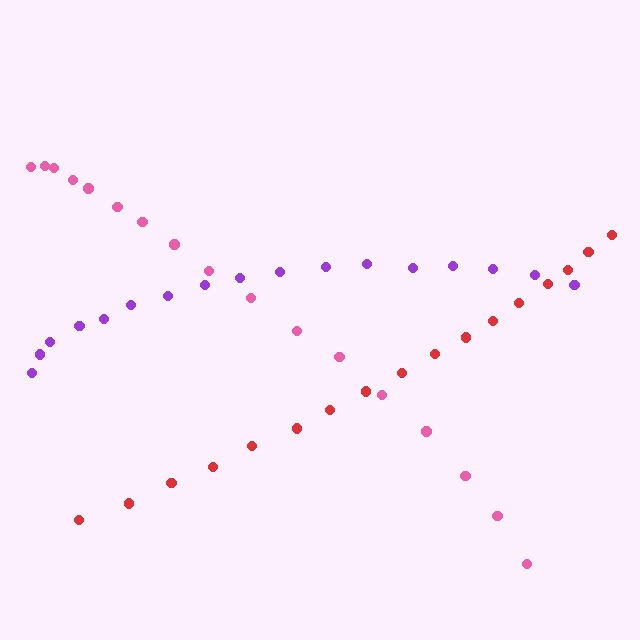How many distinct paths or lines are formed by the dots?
There are 3 distinct paths.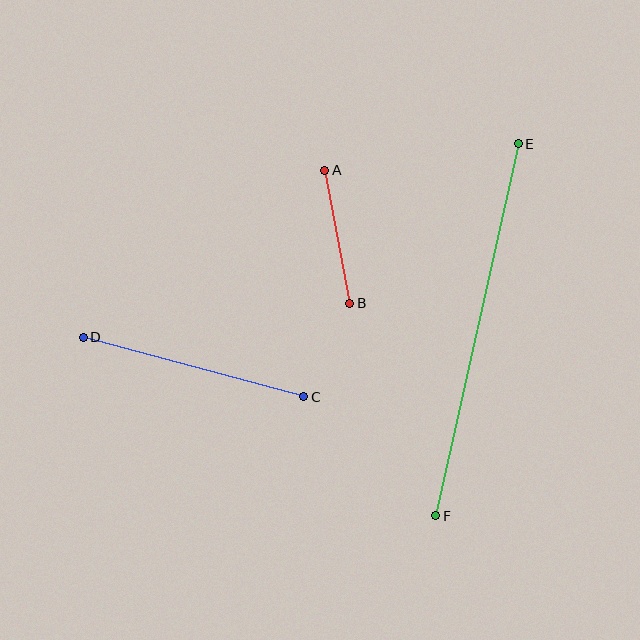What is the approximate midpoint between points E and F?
The midpoint is at approximately (477, 330) pixels.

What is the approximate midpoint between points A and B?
The midpoint is at approximately (337, 237) pixels.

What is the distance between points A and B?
The distance is approximately 135 pixels.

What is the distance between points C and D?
The distance is approximately 228 pixels.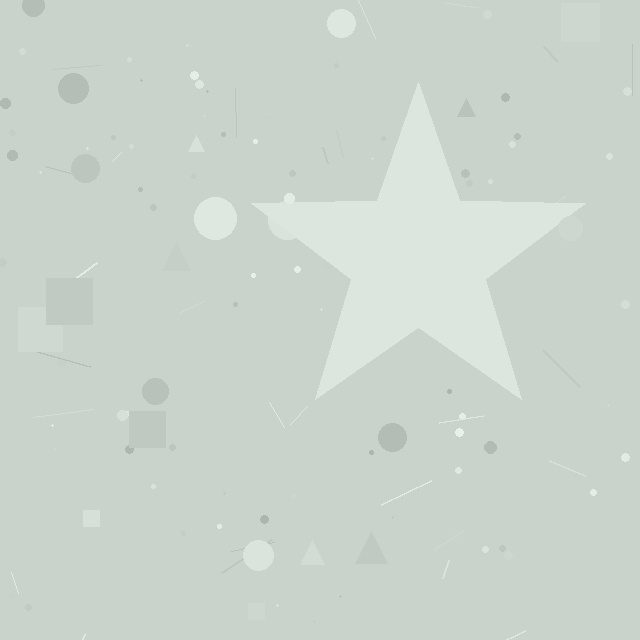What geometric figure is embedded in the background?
A star is embedded in the background.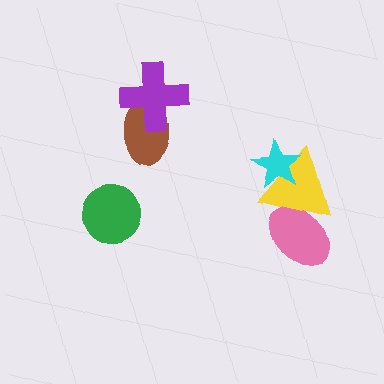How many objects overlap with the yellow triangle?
2 objects overlap with the yellow triangle.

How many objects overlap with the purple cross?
1 object overlaps with the purple cross.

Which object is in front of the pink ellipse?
The yellow triangle is in front of the pink ellipse.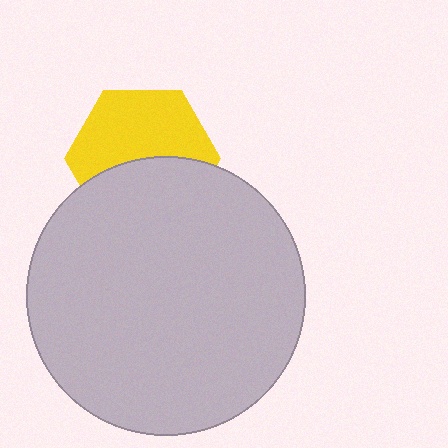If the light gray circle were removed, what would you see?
You would see the complete yellow hexagon.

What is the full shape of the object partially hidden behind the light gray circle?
The partially hidden object is a yellow hexagon.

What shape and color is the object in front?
The object in front is a light gray circle.